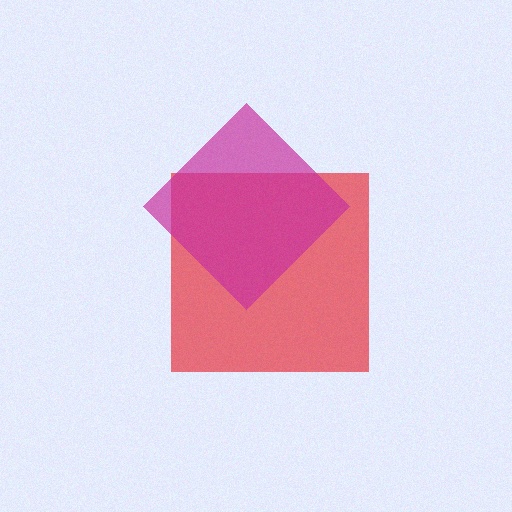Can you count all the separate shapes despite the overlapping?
Yes, there are 2 separate shapes.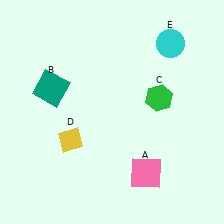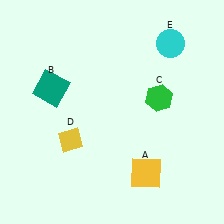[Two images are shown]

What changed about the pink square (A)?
In Image 1, A is pink. In Image 2, it changed to yellow.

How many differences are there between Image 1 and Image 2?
There is 1 difference between the two images.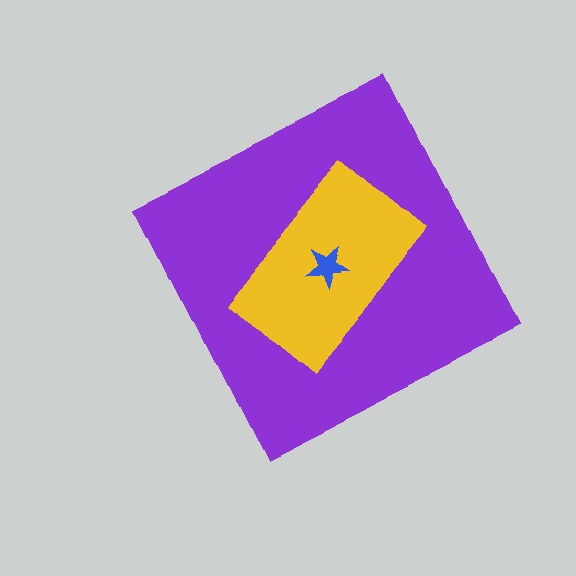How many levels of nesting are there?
3.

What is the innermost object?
The blue star.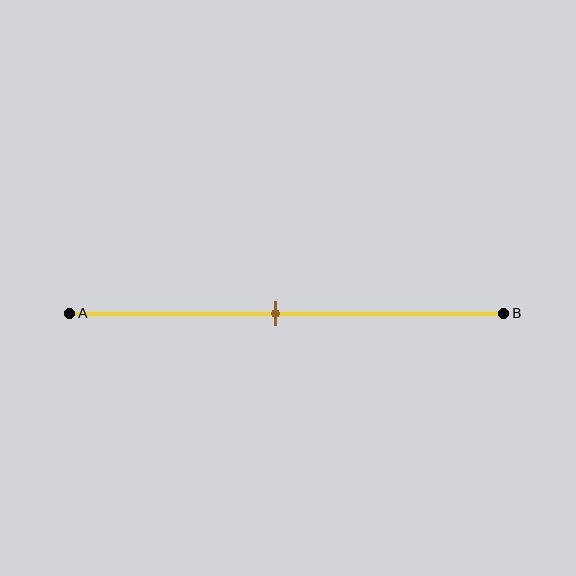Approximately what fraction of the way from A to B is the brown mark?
The brown mark is approximately 50% of the way from A to B.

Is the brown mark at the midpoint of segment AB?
Yes, the mark is approximately at the midpoint.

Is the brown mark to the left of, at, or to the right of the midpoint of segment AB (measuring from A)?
The brown mark is approximately at the midpoint of segment AB.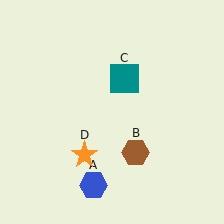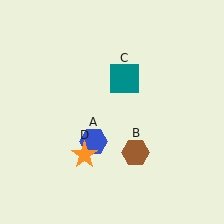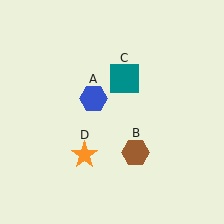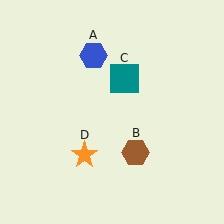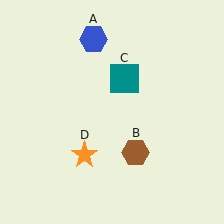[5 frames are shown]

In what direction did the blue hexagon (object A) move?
The blue hexagon (object A) moved up.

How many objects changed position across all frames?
1 object changed position: blue hexagon (object A).